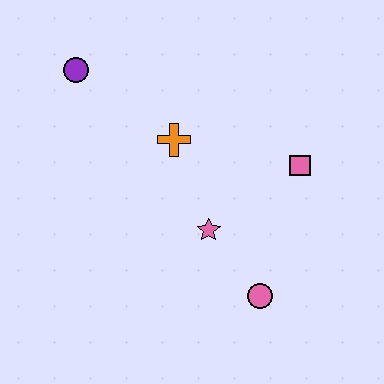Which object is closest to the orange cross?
The pink star is closest to the orange cross.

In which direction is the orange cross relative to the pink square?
The orange cross is to the left of the pink square.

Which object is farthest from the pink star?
The purple circle is farthest from the pink star.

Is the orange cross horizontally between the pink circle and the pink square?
No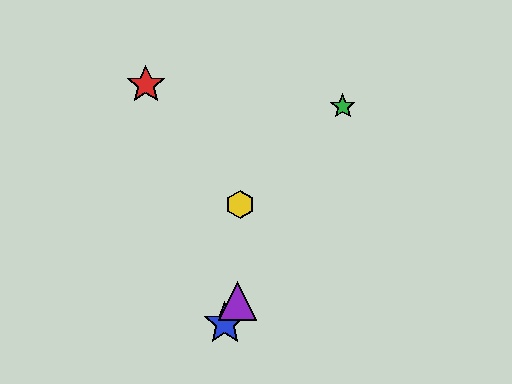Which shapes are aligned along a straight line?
The blue star, the green star, the purple triangle are aligned along a straight line.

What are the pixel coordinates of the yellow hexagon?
The yellow hexagon is at (240, 204).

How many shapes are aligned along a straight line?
3 shapes (the blue star, the green star, the purple triangle) are aligned along a straight line.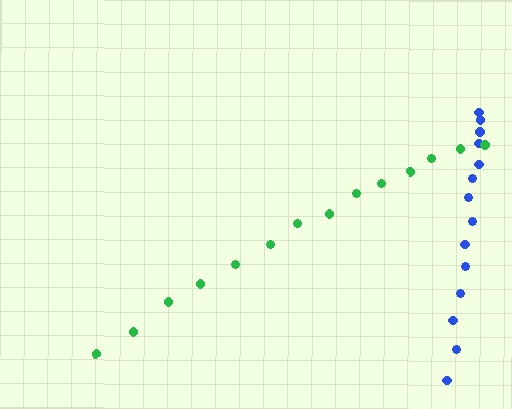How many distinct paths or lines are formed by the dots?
There are 2 distinct paths.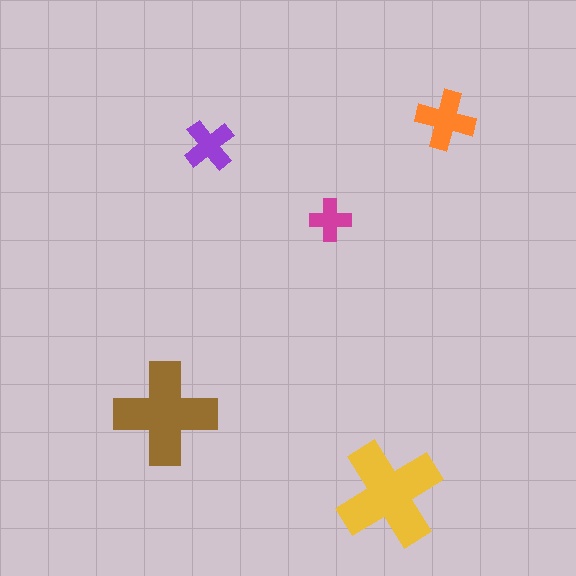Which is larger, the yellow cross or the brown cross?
The yellow one.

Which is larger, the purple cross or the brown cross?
The brown one.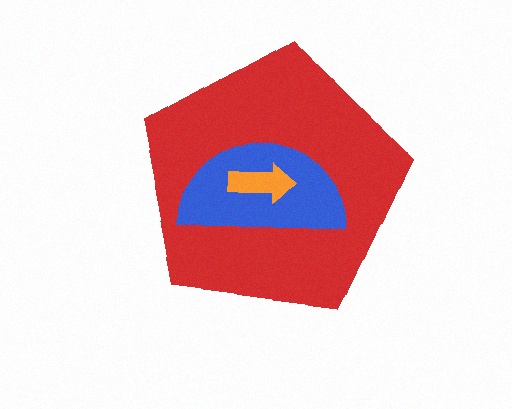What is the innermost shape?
The orange arrow.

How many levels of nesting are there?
3.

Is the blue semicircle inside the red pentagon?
Yes.